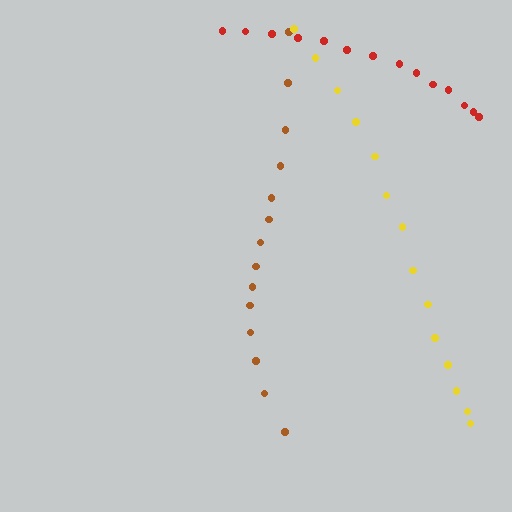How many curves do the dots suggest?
There are 3 distinct paths.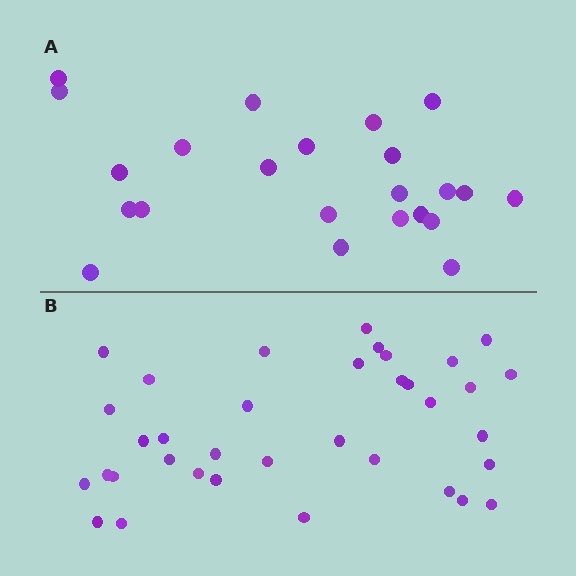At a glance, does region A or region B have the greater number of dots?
Region B (the bottom region) has more dots.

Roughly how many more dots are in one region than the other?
Region B has approximately 15 more dots than region A.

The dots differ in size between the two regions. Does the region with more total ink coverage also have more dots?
No. Region A has more total ink coverage because its dots are larger, but region B actually contains more individual dots. Total area can be misleading — the number of items is what matters here.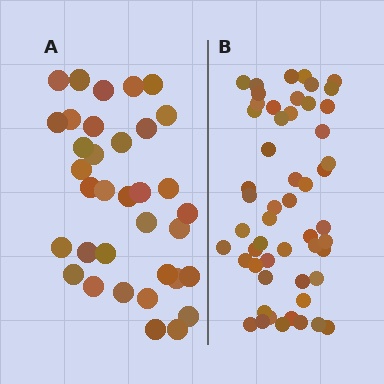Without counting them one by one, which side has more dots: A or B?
Region B (the right region) has more dots.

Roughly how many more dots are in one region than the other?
Region B has approximately 20 more dots than region A.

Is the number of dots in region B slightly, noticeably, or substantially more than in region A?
Region B has substantially more. The ratio is roughly 1.5 to 1.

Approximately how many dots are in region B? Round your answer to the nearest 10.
About 50 dots. (The exact count is 53, which rounds to 50.)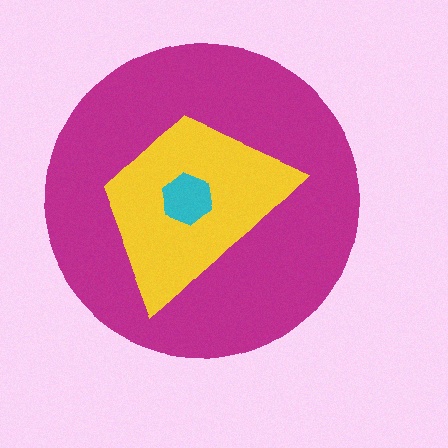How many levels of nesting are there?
3.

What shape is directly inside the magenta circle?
The yellow trapezoid.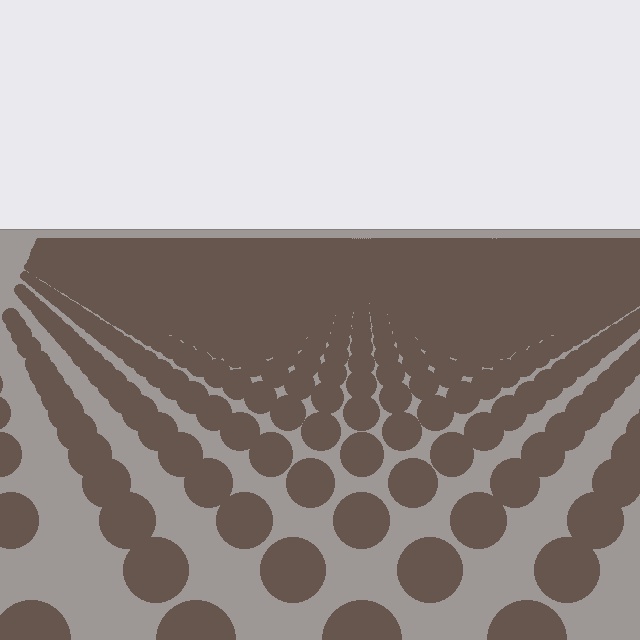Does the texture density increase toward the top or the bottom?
Density increases toward the top.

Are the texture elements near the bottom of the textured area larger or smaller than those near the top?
Larger. Near the bottom, elements are closer to the viewer and appear at a bigger on-screen size.